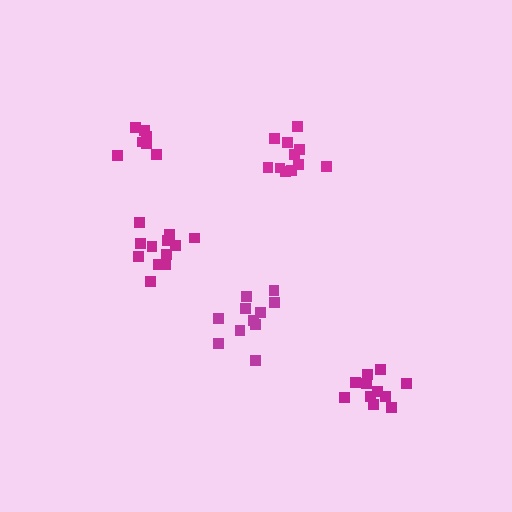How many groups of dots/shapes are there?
There are 5 groups.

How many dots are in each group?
Group 1: 13 dots, Group 2: 7 dots, Group 3: 11 dots, Group 4: 11 dots, Group 5: 11 dots (53 total).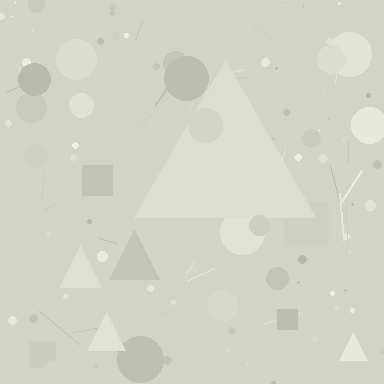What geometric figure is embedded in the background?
A triangle is embedded in the background.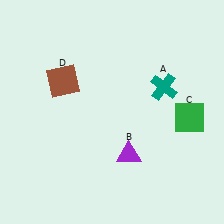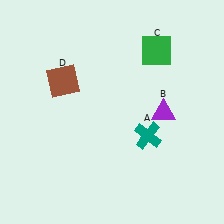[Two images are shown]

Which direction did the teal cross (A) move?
The teal cross (A) moved down.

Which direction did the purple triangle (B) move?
The purple triangle (B) moved up.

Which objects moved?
The objects that moved are: the teal cross (A), the purple triangle (B), the green square (C).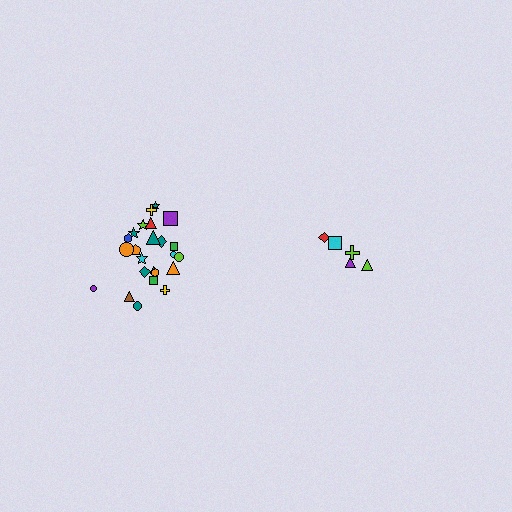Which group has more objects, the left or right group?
The left group.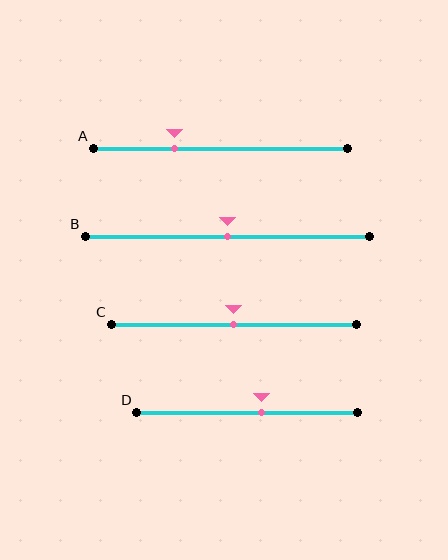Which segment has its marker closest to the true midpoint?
Segment B has its marker closest to the true midpoint.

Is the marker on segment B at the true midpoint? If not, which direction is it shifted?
Yes, the marker on segment B is at the true midpoint.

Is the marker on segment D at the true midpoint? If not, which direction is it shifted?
No, the marker on segment D is shifted to the right by about 6% of the segment length.